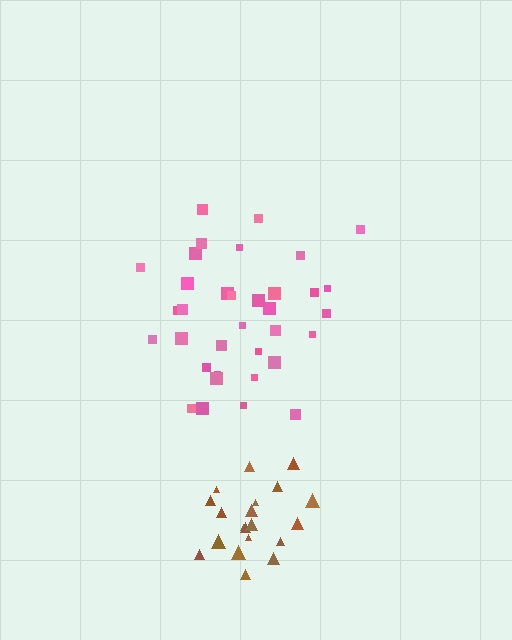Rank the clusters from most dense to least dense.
brown, pink.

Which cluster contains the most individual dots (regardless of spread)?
Pink (35).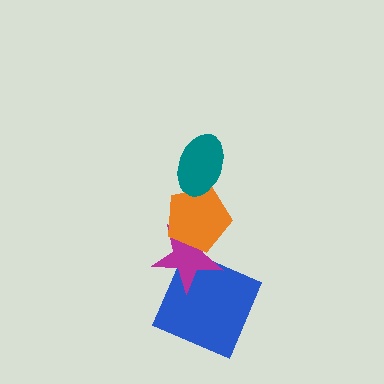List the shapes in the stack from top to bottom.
From top to bottom: the teal ellipse, the orange pentagon, the magenta star, the blue square.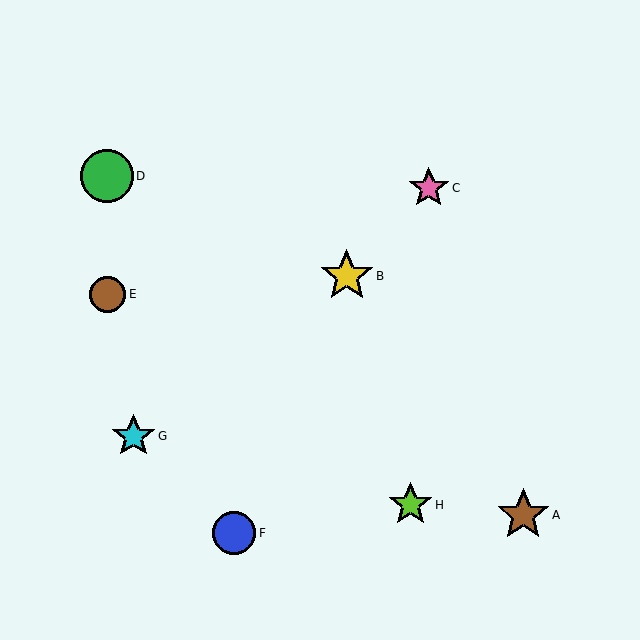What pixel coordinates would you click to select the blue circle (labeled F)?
Click at (234, 533) to select the blue circle F.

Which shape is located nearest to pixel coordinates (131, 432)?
The cyan star (labeled G) at (134, 436) is nearest to that location.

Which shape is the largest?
The yellow star (labeled B) is the largest.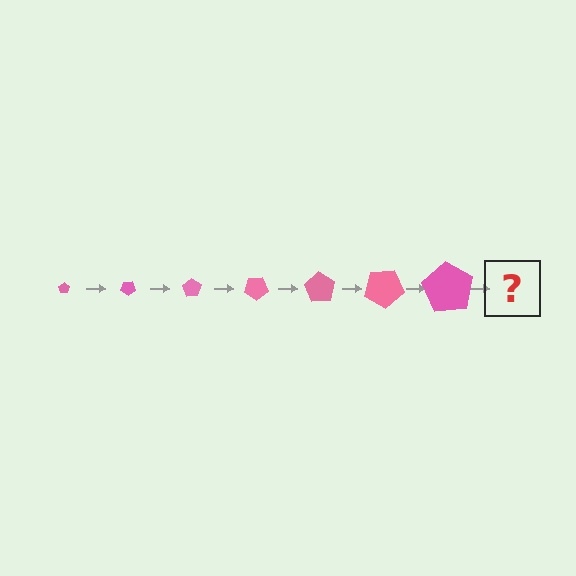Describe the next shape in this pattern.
It should be a pentagon, larger than the previous one and rotated 245 degrees from the start.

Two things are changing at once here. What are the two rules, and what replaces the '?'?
The two rules are that the pentagon grows larger each step and it rotates 35 degrees each step. The '?' should be a pentagon, larger than the previous one and rotated 245 degrees from the start.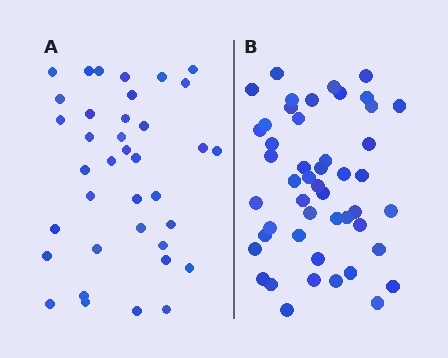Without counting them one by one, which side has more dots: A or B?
Region B (the right region) has more dots.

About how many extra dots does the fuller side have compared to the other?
Region B has roughly 12 or so more dots than region A.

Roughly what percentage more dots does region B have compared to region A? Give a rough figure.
About 30% more.